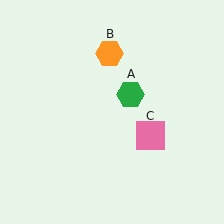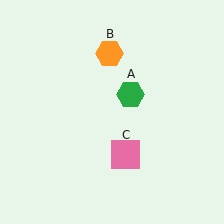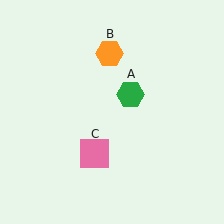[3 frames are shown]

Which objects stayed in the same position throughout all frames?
Green hexagon (object A) and orange hexagon (object B) remained stationary.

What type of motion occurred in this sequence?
The pink square (object C) rotated clockwise around the center of the scene.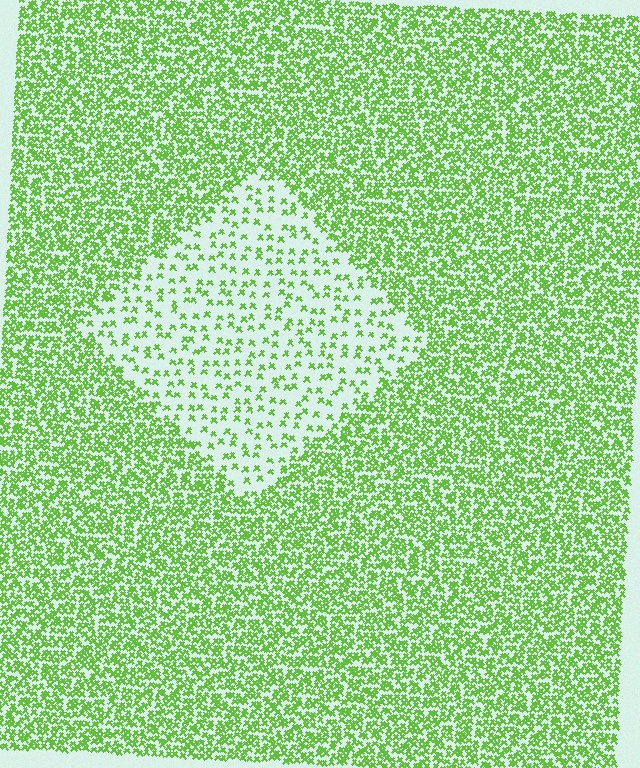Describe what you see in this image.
The image contains small lime elements arranged at two different densities. A diamond-shaped region is visible where the elements are less densely packed than the surrounding area.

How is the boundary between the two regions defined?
The boundary is defined by a change in element density (approximately 2.9x ratio). All elements are the same color, size, and shape.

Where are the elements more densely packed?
The elements are more densely packed outside the diamond boundary.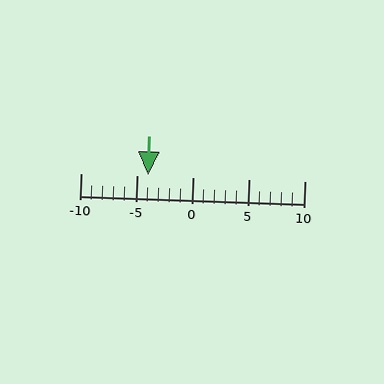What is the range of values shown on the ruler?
The ruler shows values from -10 to 10.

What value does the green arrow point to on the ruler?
The green arrow points to approximately -4.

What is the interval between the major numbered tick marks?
The major tick marks are spaced 5 units apart.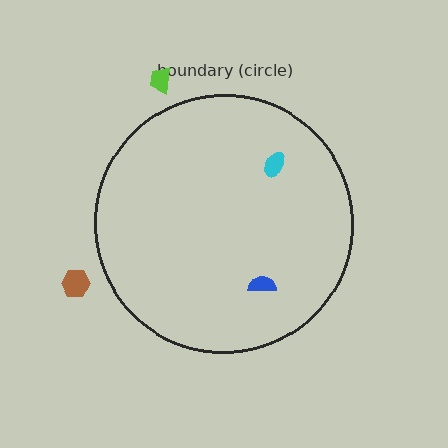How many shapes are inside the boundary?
2 inside, 2 outside.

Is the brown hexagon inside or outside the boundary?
Outside.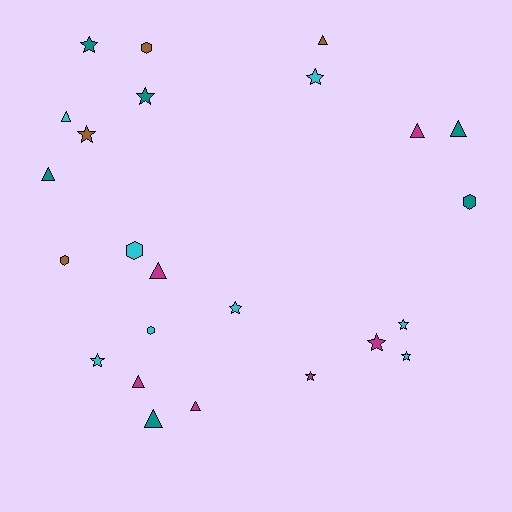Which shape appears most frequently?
Star, with 10 objects.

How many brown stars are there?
There is 1 brown star.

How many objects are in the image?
There are 24 objects.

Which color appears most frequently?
Cyan, with 8 objects.